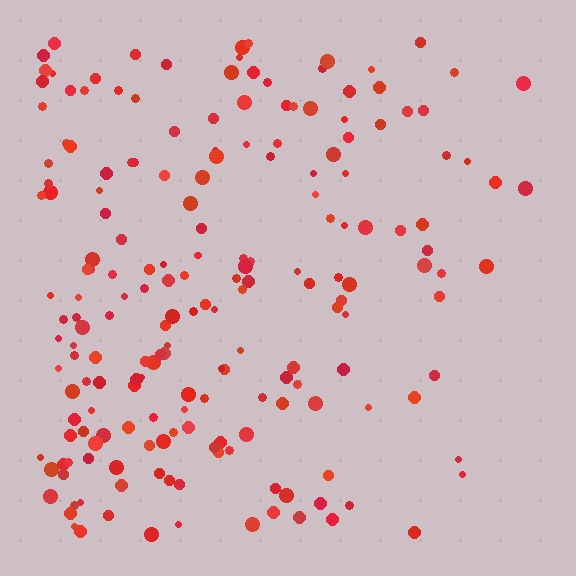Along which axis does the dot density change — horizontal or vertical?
Horizontal.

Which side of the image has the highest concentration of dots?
The left.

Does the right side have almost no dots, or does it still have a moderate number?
Still a moderate number, just noticeably fewer than the left.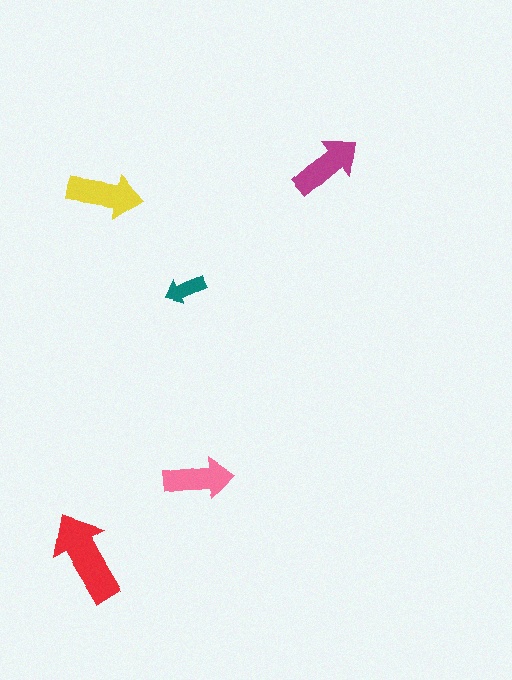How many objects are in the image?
There are 5 objects in the image.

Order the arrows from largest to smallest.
the red one, the yellow one, the magenta one, the pink one, the teal one.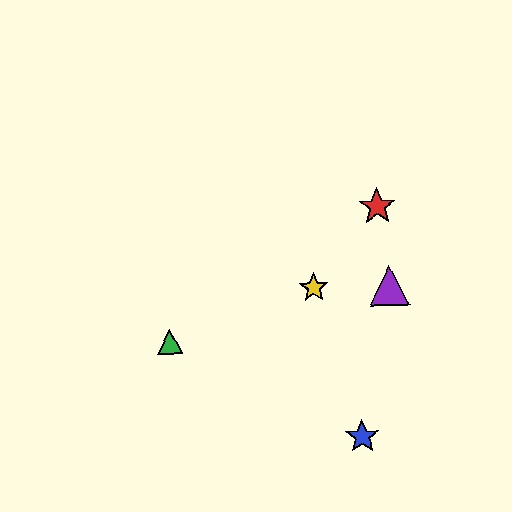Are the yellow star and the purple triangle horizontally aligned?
Yes, both are at y≈288.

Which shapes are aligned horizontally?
The yellow star, the purple triangle are aligned horizontally.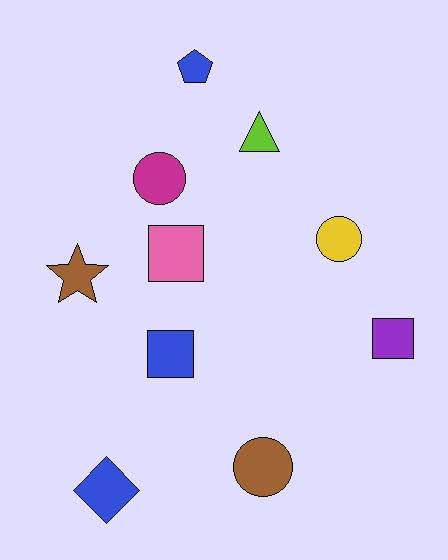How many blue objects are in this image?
There are 3 blue objects.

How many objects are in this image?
There are 10 objects.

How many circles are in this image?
There are 3 circles.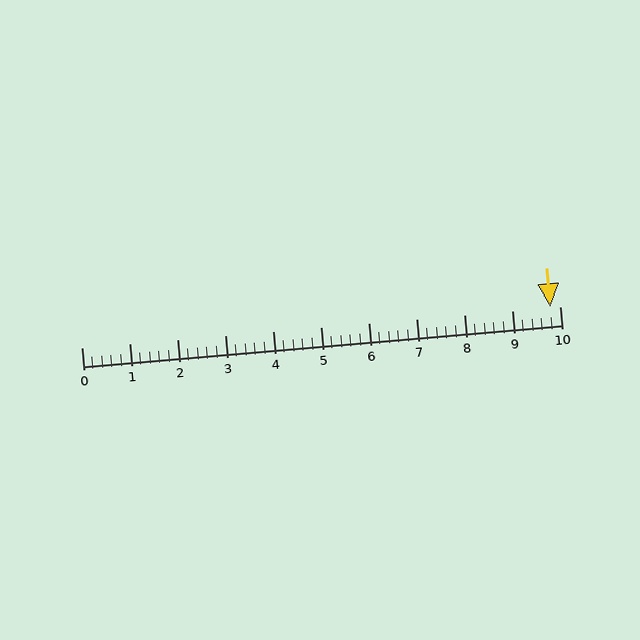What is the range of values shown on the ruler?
The ruler shows values from 0 to 10.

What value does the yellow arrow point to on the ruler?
The yellow arrow points to approximately 9.8.